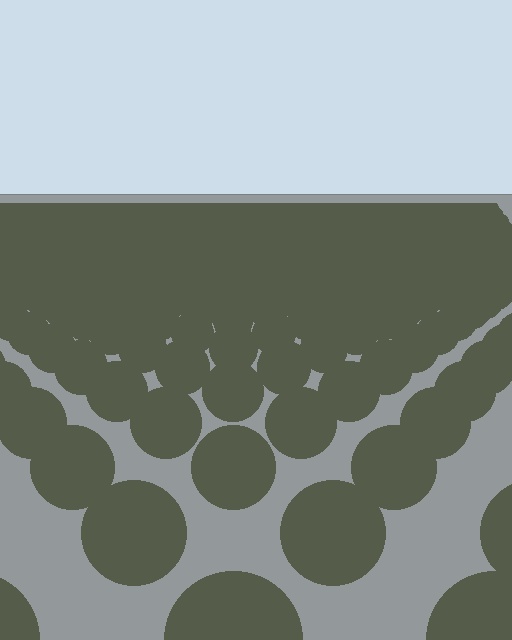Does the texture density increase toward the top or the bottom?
Density increases toward the top.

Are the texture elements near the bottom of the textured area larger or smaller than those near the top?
Larger. Near the bottom, elements are closer to the viewer and appear at a bigger on-screen size.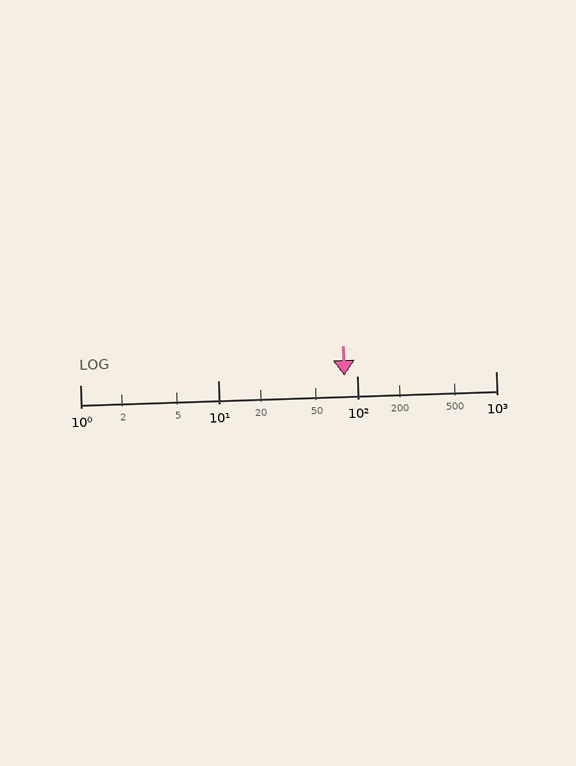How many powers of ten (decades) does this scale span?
The scale spans 3 decades, from 1 to 1000.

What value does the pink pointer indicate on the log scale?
The pointer indicates approximately 81.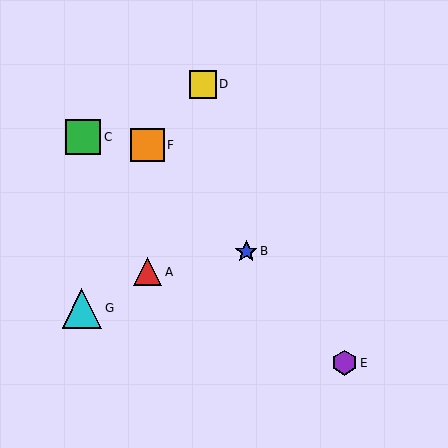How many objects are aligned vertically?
2 objects (A, F) are aligned vertically.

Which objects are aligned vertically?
Objects A, F are aligned vertically.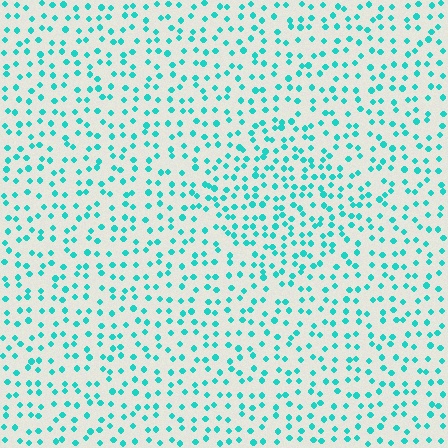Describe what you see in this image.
The image contains small cyan elements arranged at two different densities. A diamond-shaped region is visible where the elements are more densely packed than the surrounding area.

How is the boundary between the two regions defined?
The boundary is defined by a change in element density (approximately 1.5x ratio). All elements are the same color, size, and shape.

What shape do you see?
I see a diamond.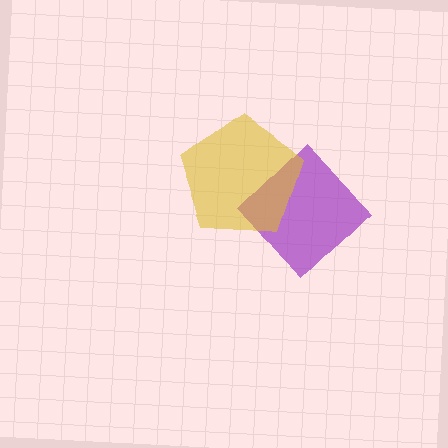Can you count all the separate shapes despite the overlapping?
Yes, there are 2 separate shapes.